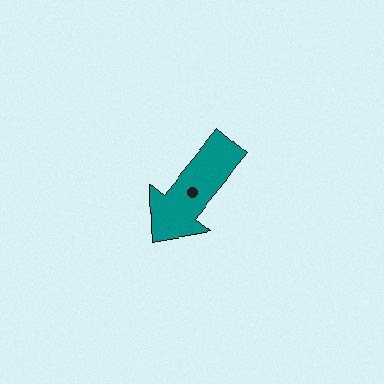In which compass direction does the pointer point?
Southwest.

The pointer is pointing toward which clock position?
Roughly 7 o'clock.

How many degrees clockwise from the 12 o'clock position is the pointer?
Approximately 220 degrees.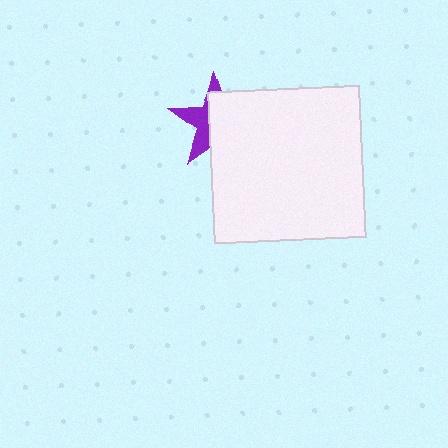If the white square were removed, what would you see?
You would see the complete purple star.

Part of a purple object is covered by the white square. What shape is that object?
It is a star.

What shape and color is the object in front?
The object in front is a white square.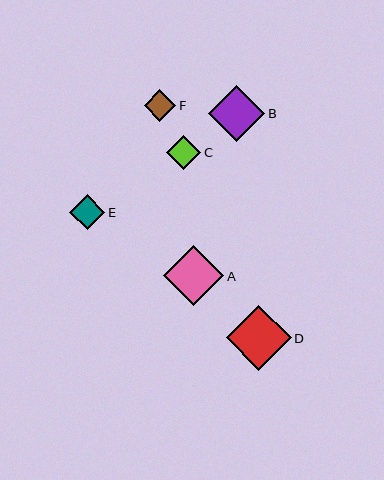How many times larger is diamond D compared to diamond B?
Diamond D is approximately 1.1 times the size of diamond B.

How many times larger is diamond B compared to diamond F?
Diamond B is approximately 1.8 times the size of diamond F.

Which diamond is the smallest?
Diamond F is the smallest with a size of approximately 31 pixels.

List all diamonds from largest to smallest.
From largest to smallest: D, A, B, E, C, F.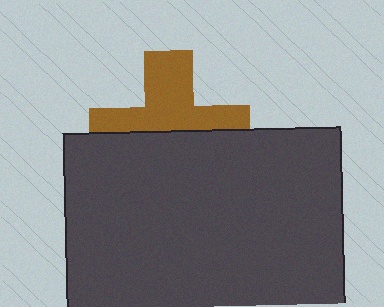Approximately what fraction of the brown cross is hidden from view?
Roughly 51% of the brown cross is hidden behind the dark gray rectangle.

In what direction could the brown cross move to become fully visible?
The brown cross could move up. That would shift it out from behind the dark gray rectangle entirely.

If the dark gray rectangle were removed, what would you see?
You would see the complete brown cross.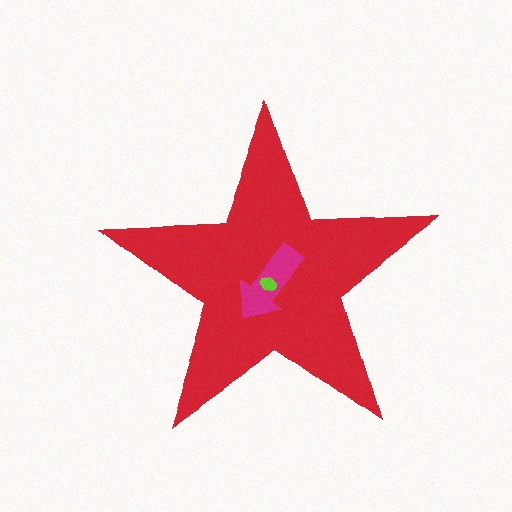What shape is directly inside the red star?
The magenta arrow.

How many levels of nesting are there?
3.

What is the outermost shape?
The red star.